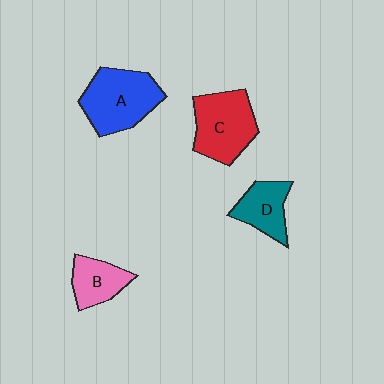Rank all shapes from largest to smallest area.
From largest to smallest: A (blue), C (red), D (teal), B (pink).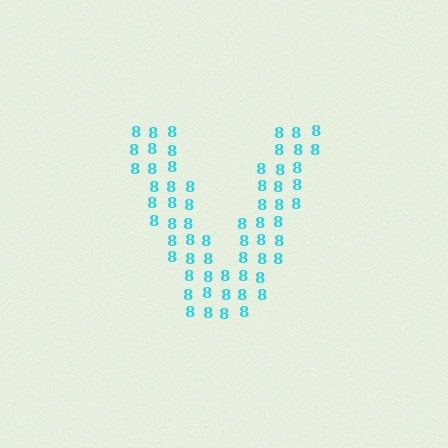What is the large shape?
The large shape is the letter V.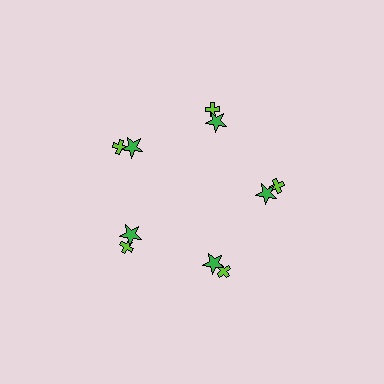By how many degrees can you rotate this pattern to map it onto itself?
The pattern maps onto itself every 72 degrees of rotation.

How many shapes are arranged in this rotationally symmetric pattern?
There are 10 shapes, arranged in 5 groups of 2.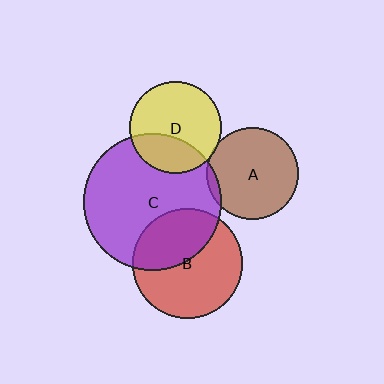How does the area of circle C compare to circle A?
Approximately 2.2 times.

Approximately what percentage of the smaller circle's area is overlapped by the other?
Approximately 40%.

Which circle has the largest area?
Circle C (purple).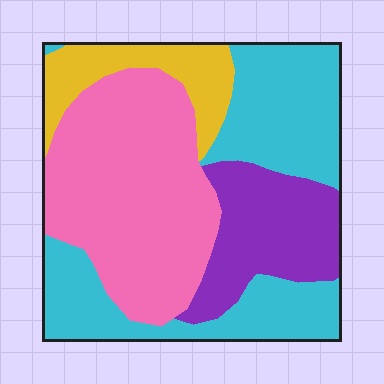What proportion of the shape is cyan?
Cyan takes up about one third (1/3) of the shape.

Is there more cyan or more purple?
Cyan.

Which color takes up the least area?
Yellow, at roughly 10%.